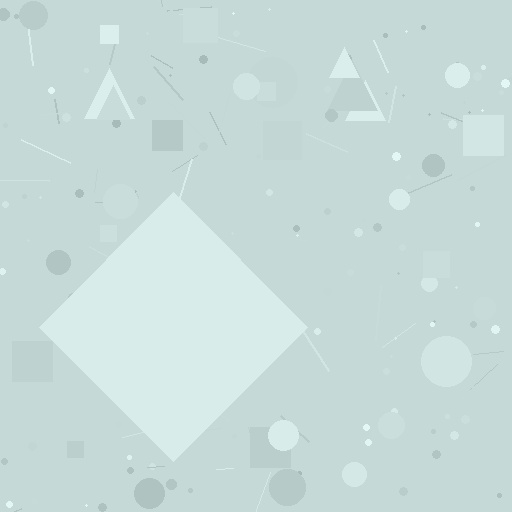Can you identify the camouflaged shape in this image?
The camouflaged shape is a diamond.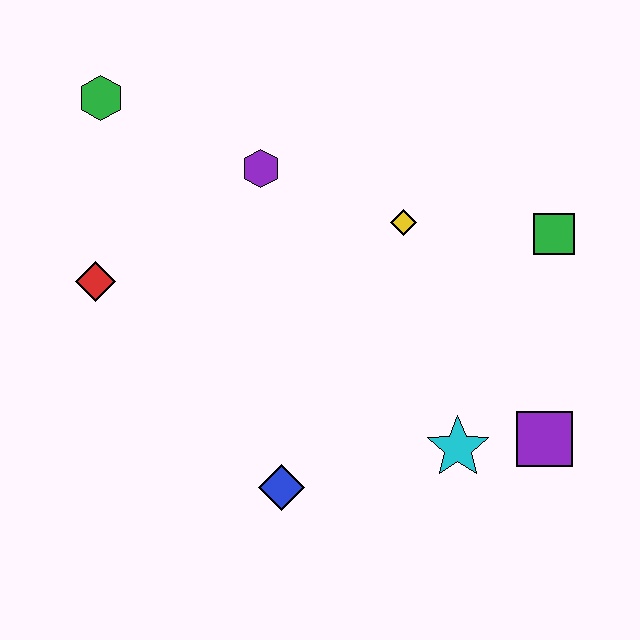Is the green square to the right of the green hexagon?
Yes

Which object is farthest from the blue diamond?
The green hexagon is farthest from the blue diamond.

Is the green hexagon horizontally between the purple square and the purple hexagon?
No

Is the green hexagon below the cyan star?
No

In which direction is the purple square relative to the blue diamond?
The purple square is to the right of the blue diamond.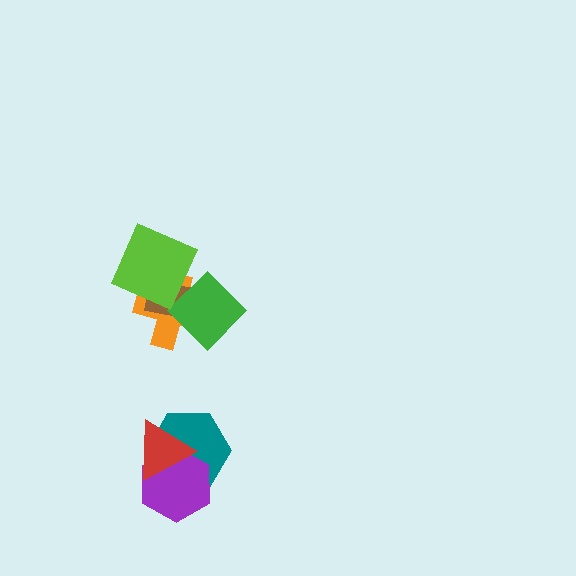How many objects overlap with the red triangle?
2 objects overlap with the red triangle.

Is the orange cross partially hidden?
Yes, it is partially covered by another shape.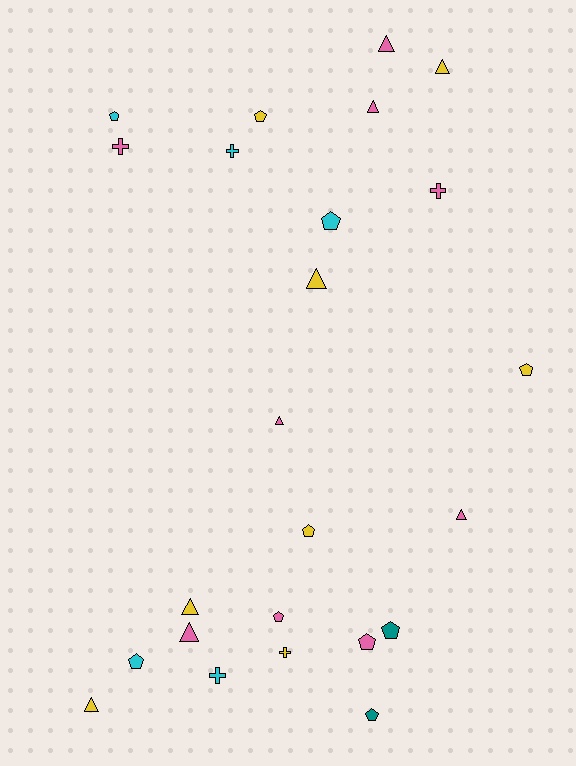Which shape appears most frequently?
Pentagon, with 10 objects.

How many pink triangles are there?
There are 5 pink triangles.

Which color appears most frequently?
Pink, with 9 objects.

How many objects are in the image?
There are 24 objects.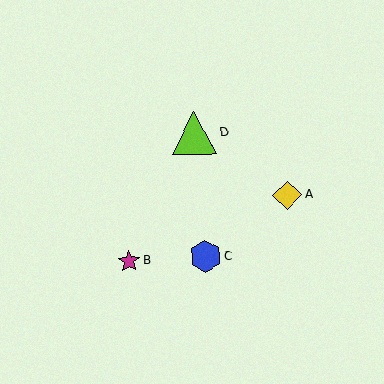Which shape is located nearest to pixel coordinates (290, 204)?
The yellow diamond (labeled A) at (287, 195) is nearest to that location.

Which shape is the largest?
The lime triangle (labeled D) is the largest.